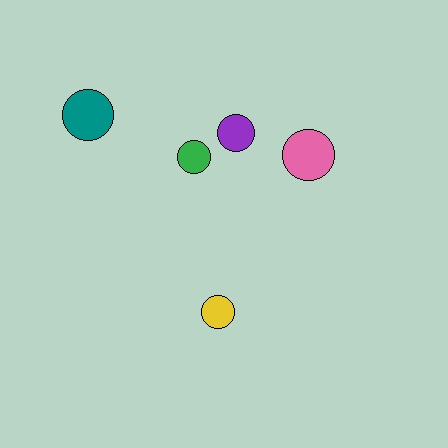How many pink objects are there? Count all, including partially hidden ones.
There is 1 pink object.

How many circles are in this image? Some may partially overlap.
There are 5 circles.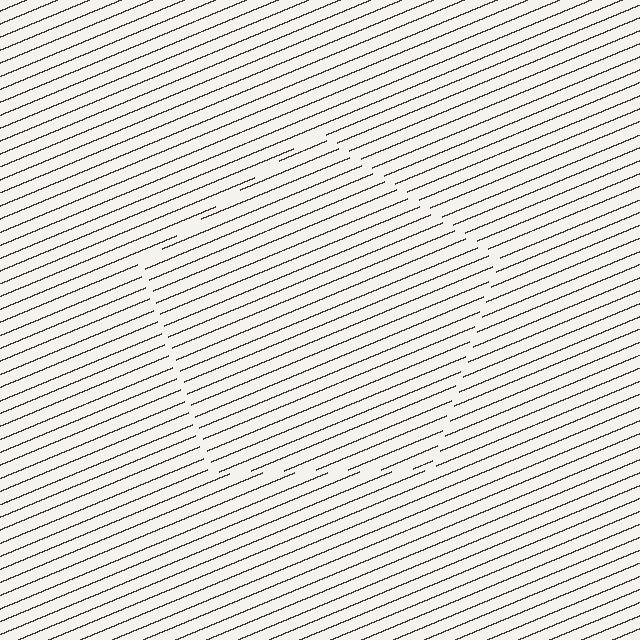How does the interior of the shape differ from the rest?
The interior of the shape contains the same grating, shifted by half a period — the contour is defined by the phase discontinuity where line-ends from the inner and outer gratings abut.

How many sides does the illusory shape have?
5 sides — the line-ends trace a pentagon.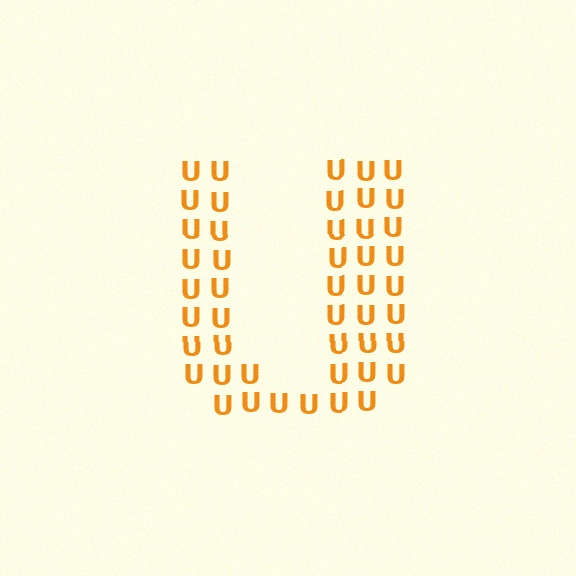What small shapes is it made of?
It is made of small letter U's.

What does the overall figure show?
The overall figure shows the letter U.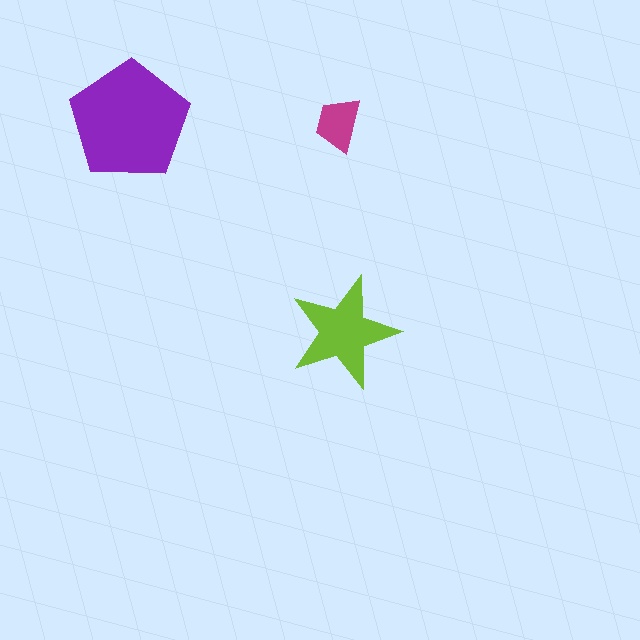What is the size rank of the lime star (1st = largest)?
2nd.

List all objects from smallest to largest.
The magenta trapezoid, the lime star, the purple pentagon.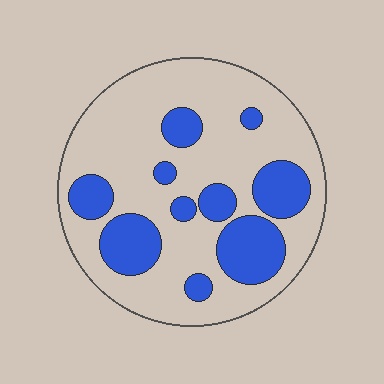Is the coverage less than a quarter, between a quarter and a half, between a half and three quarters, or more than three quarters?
Between a quarter and a half.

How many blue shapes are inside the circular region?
10.